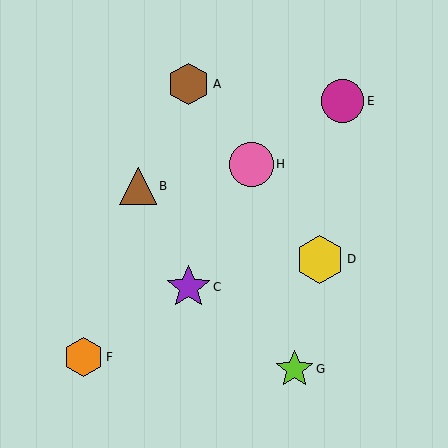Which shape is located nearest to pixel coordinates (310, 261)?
The yellow hexagon (labeled D) at (320, 259) is nearest to that location.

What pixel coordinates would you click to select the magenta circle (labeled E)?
Click at (342, 101) to select the magenta circle E.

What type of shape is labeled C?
Shape C is a purple star.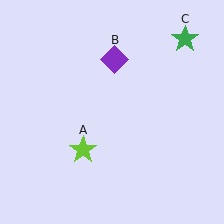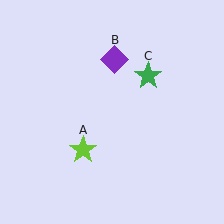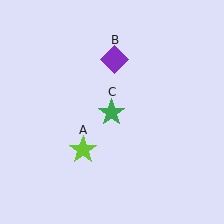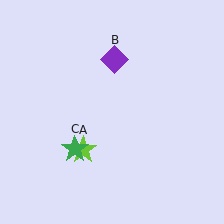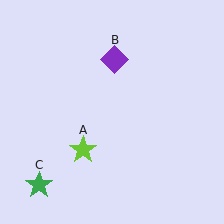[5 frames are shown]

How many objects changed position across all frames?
1 object changed position: green star (object C).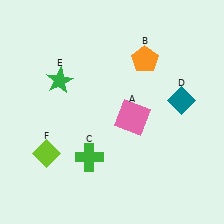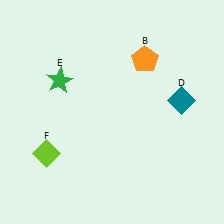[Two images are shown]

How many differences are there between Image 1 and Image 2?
There are 2 differences between the two images.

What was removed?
The green cross (C), the pink square (A) were removed in Image 2.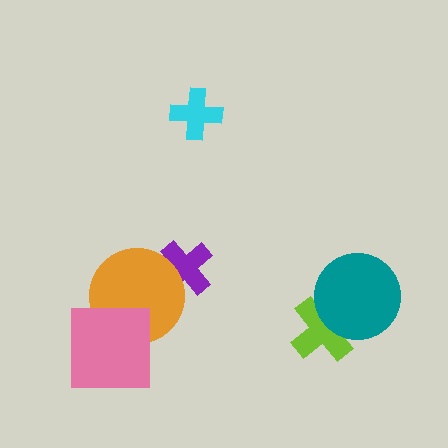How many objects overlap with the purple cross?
1 object overlaps with the purple cross.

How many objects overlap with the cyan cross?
0 objects overlap with the cyan cross.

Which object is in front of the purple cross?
The orange circle is in front of the purple cross.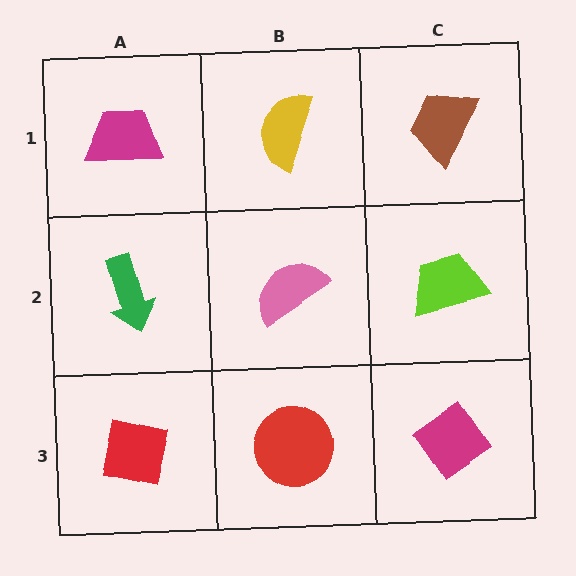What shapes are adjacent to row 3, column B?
A pink semicircle (row 2, column B), a red square (row 3, column A), a magenta diamond (row 3, column C).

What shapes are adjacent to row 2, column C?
A brown trapezoid (row 1, column C), a magenta diamond (row 3, column C), a pink semicircle (row 2, column B).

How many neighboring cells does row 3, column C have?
2.